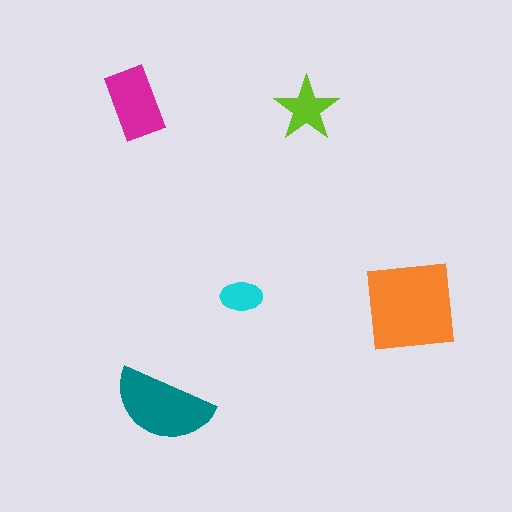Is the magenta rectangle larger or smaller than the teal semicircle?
Smaller.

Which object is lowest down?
The teal semicircle is bottommost.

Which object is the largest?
The orange square.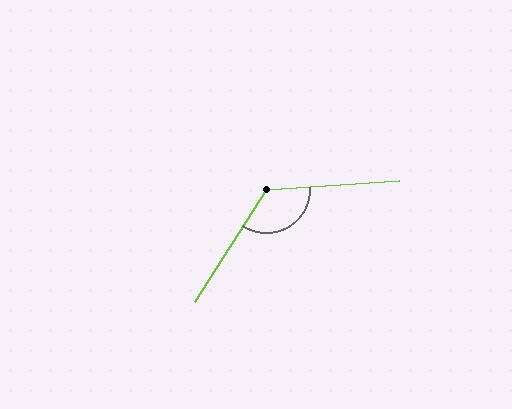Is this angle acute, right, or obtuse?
It is obtuse.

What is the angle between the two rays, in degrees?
Approximately 126 degrees.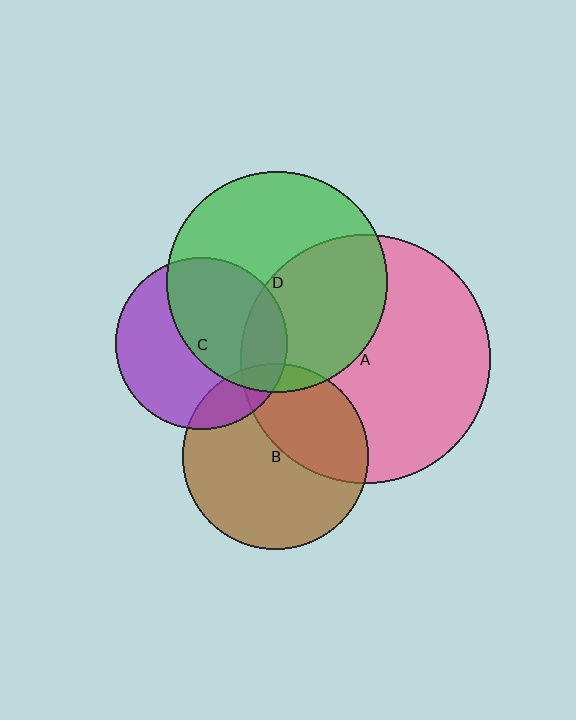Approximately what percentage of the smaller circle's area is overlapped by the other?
Approximately 50%.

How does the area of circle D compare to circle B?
Approximately 1.4 times.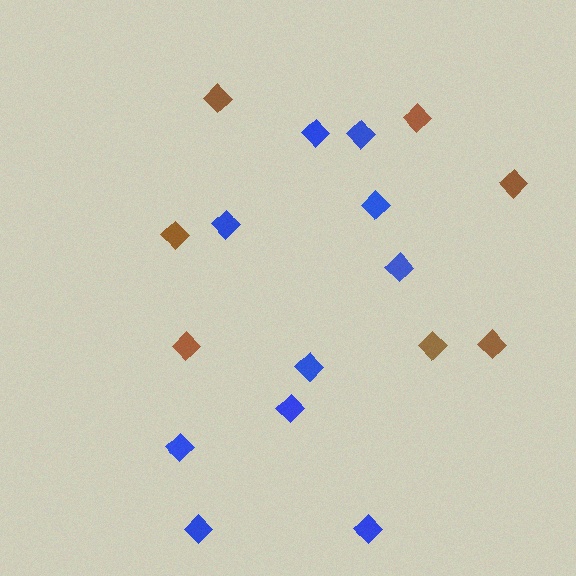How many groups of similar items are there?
There are 2 groups: one group of blue diamonds (10) and one group of brown diamonds (7).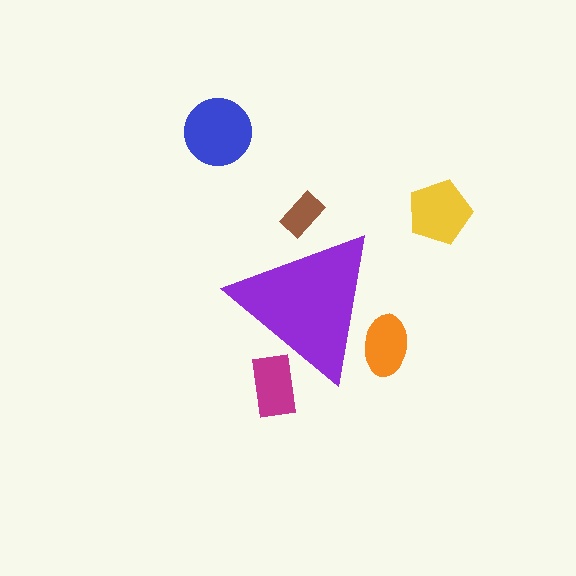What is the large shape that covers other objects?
A purple triangle.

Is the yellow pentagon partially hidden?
No, the yellow pentagon is fully visible.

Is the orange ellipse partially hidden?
Yes, the orange ellipse is partially hidden behind the purple triangle.